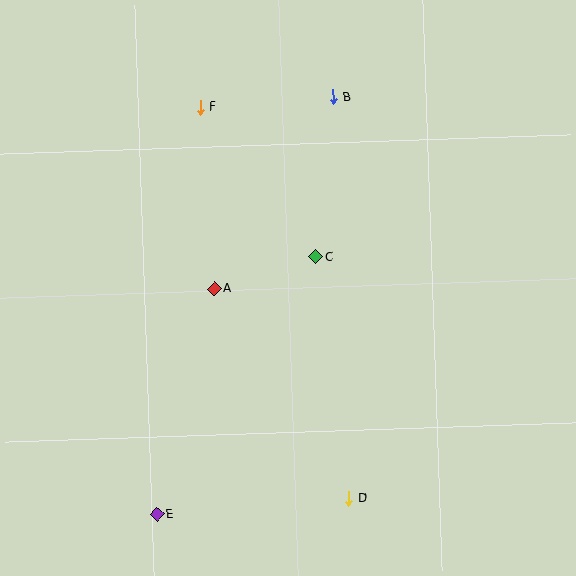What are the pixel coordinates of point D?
Point D is at (349, 498).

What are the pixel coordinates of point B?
Point B is at (333, 97).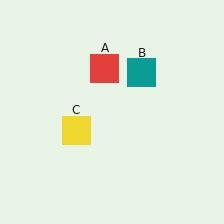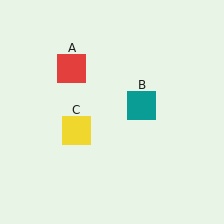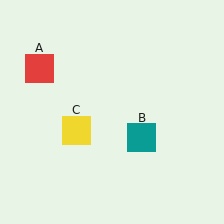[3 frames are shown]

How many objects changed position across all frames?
2 objects changed position: red square (object A), teal square (object B).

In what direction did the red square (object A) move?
The red square (object A) moved left.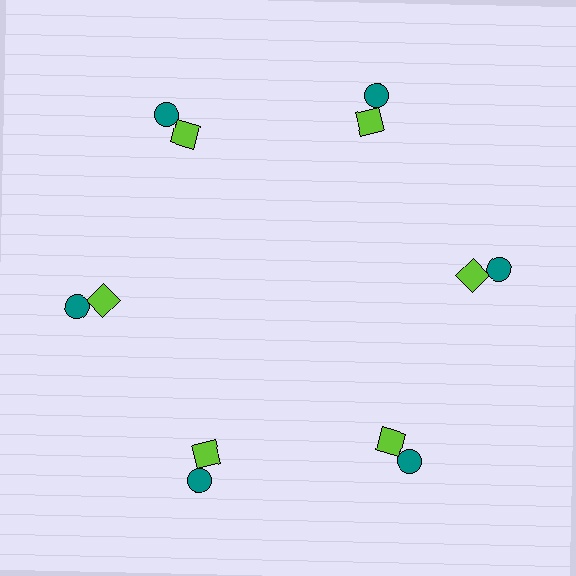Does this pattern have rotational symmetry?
Yes, this pattern has 6-fold rotational symmetry. It looks the same after rotating 60 degrees around the center.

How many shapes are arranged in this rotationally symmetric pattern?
There are 12 shapes, arranged in 6 groups of 2.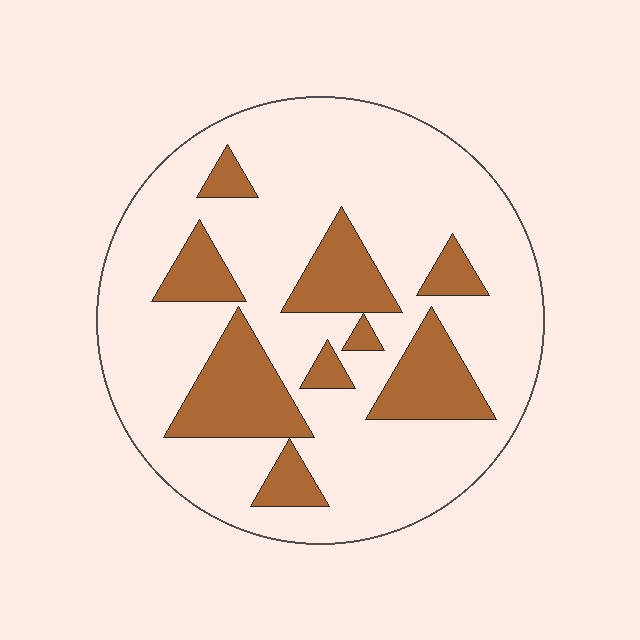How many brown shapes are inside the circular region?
9.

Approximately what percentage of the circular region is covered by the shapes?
Approximately 25%.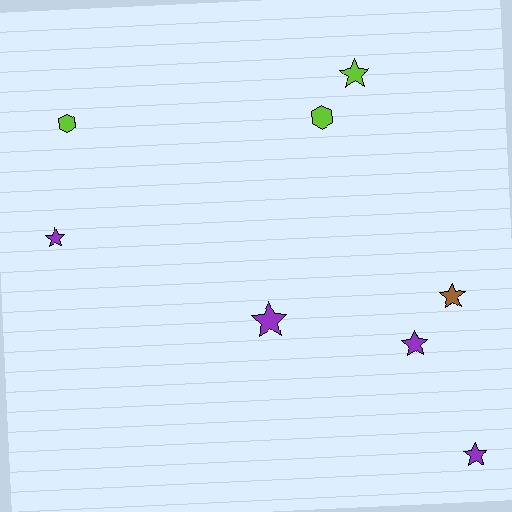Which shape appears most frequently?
Star, with 6 objects.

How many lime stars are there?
There is 1 lime star.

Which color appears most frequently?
Purple, with 4 objects.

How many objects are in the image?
There are 8 objects.